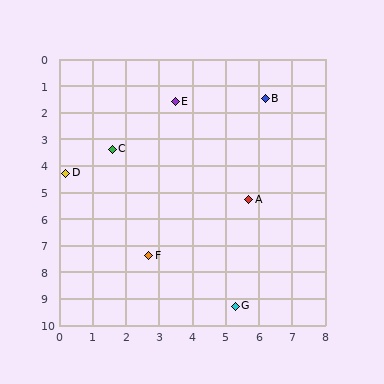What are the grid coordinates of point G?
Point G is at approximately (5.3, 9.3).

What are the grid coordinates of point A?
Point A is at approximately (5.7, 5.3).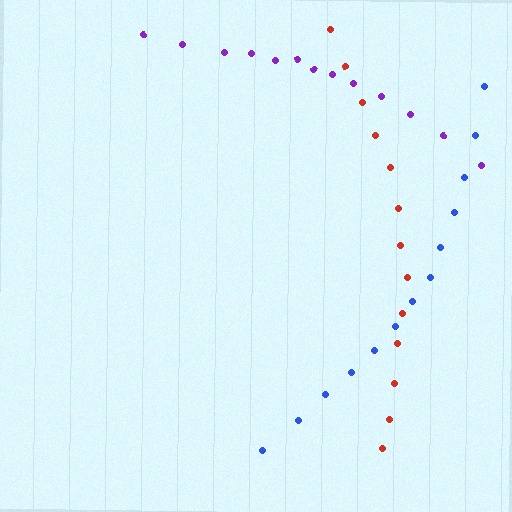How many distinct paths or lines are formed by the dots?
There are 3 distinct paths.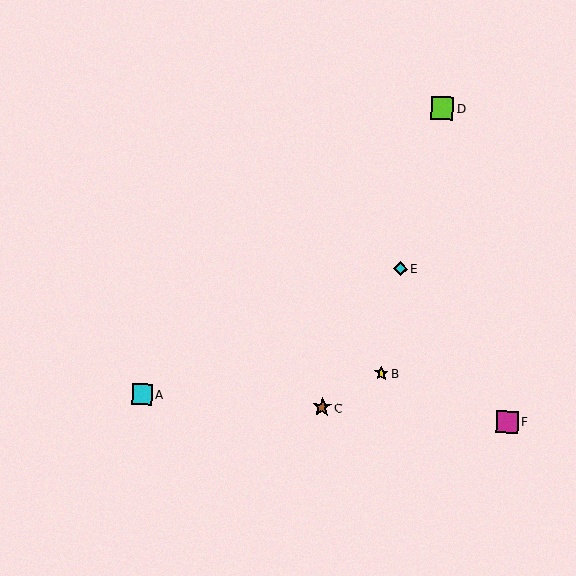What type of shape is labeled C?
Shape C is a brown star.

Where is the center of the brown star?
The center of the brown star is at (322, 407).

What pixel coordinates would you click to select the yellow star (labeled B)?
Click at (381, 373) to select the yellow star B.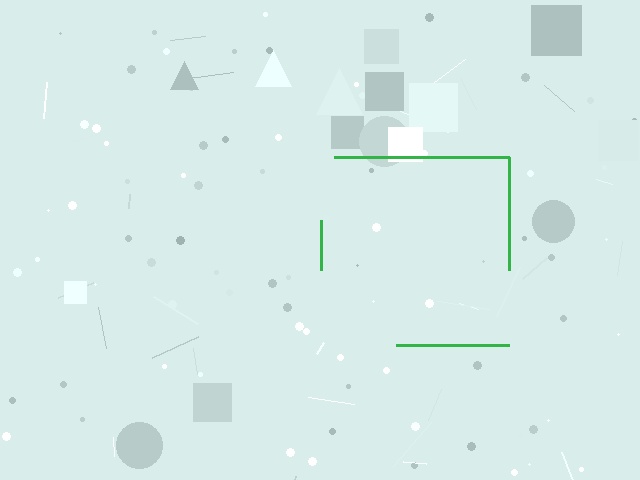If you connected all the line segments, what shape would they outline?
They would outline a square.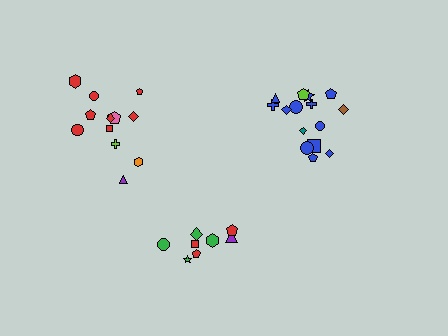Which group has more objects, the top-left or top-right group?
The top-right group.